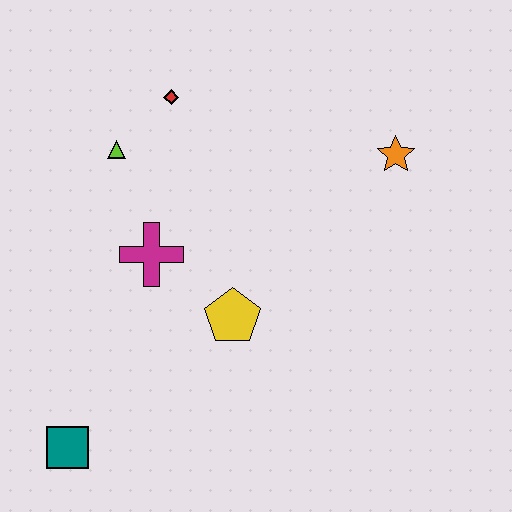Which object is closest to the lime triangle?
The red diamond is closest to the lime triangle.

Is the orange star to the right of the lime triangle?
Yes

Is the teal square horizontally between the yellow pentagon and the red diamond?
No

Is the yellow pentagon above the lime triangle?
No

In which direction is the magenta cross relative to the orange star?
The magenta cross is to the left of the orange star.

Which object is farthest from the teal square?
The orange star is farthest from the teal square.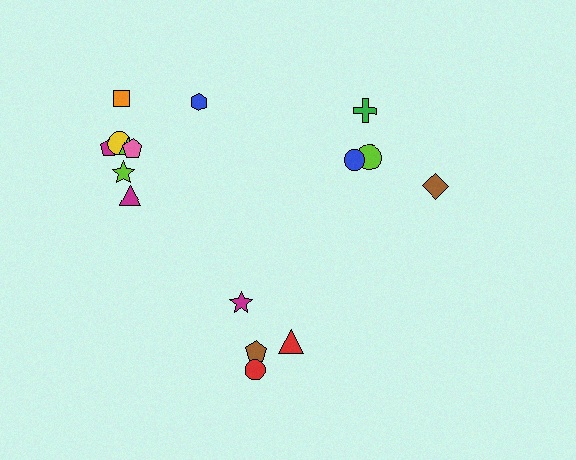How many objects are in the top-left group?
There are 8 objects.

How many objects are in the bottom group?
There are 4 objects.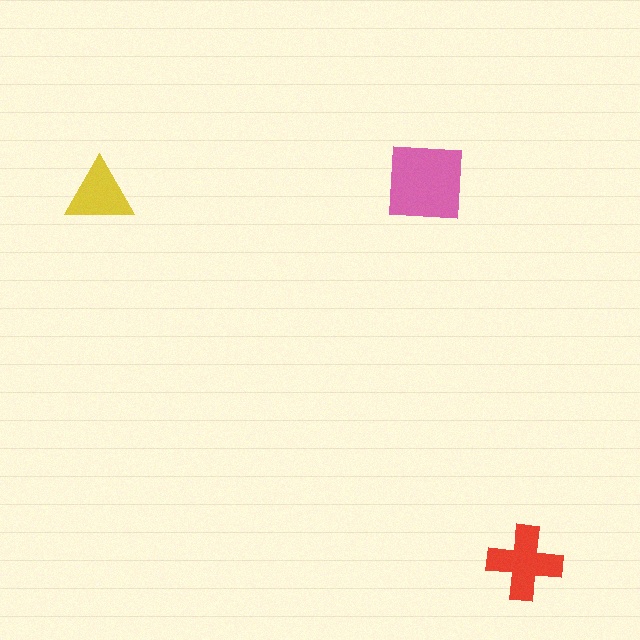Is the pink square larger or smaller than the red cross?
Larger.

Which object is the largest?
The pink square.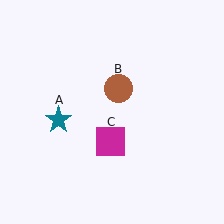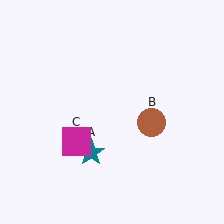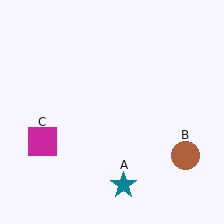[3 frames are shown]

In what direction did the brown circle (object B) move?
The brown circle (object B) moved down and to the right.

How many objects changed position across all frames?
3 objects changed position: teal star (object A), brown circle (object B), magenta square (object C).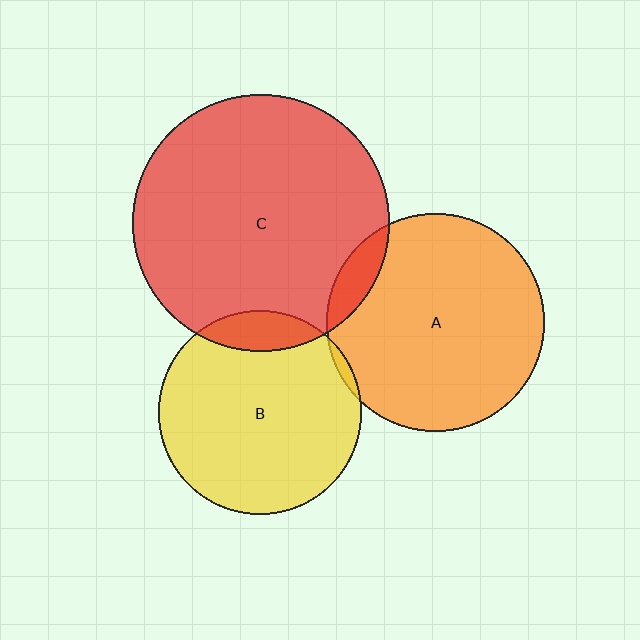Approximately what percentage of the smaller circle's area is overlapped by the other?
Approximately 10%.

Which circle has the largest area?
Circle C (red).